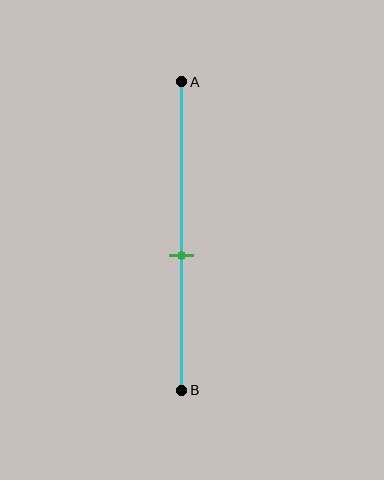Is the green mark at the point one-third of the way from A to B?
No, the mark is at about 55% from A, not at the 33% one-third point.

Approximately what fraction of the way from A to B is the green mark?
The green mark is approximately 55% of the way from A to B.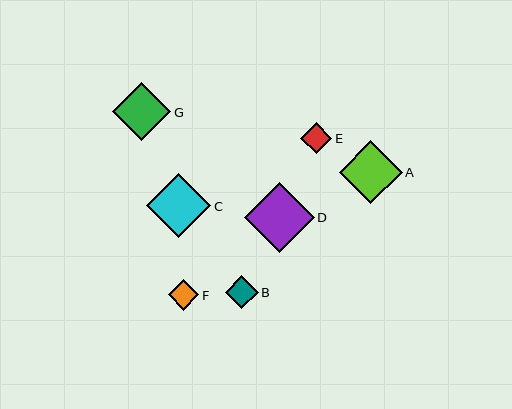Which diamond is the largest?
Diamond D is the largest with a size of approximately 70 pixels.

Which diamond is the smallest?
Diamond F is the smallest with a size of approximately 30 pixels.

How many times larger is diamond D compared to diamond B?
Diamond D is approximately 2.1 times the size of diamond B.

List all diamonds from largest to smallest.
From largest to smallest: D, C, A, G, B, E, F.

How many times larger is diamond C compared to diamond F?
Diamond C is approximately 2.1 times the size of diamond F.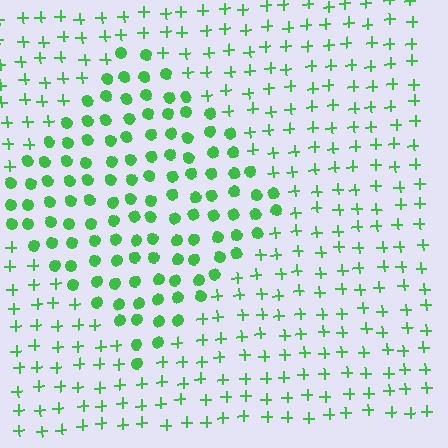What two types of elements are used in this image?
The image uses circles inside the diamond region and plus signs outside it.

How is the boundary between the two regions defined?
The boundary is defined by a change in element shape: circles inside vs. plus signs outside. All elements share the same color and spacing.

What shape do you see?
I see a diamond.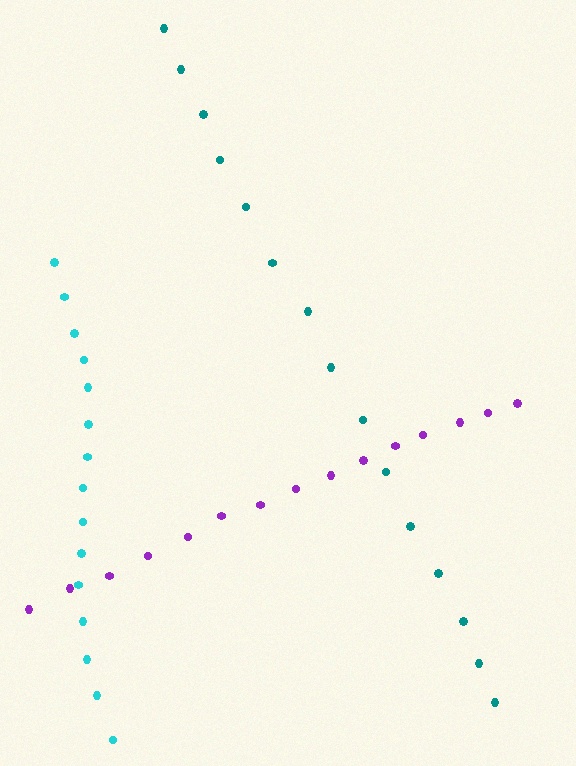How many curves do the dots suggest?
There are 3 distinct paths.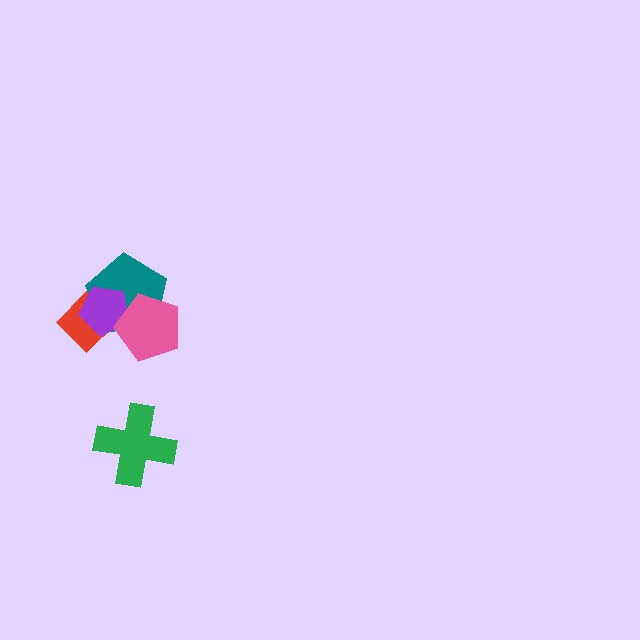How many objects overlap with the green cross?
0 objects overlap with the green cross.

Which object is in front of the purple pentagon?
The pink pentagon is in front of the purple pentagon.